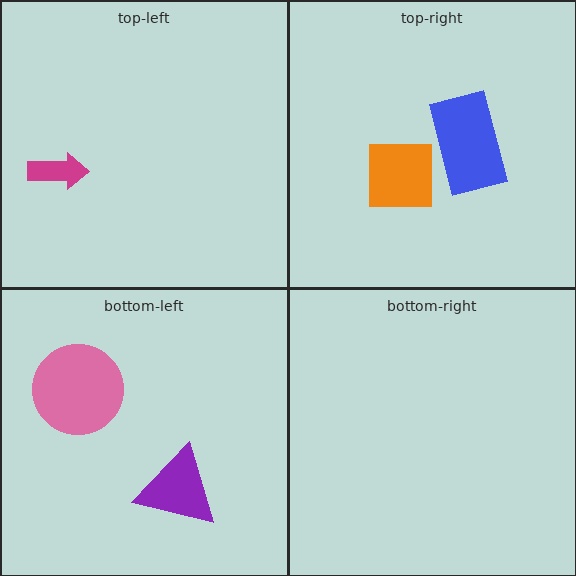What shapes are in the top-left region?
The magenta arrow.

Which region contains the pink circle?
The bottom-left region.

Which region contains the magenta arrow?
The top-left region.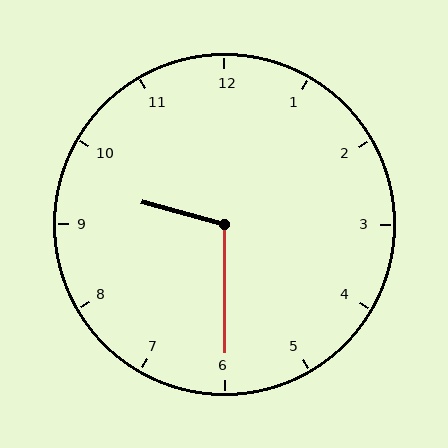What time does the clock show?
9:30.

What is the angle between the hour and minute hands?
Approximately 105 degrees.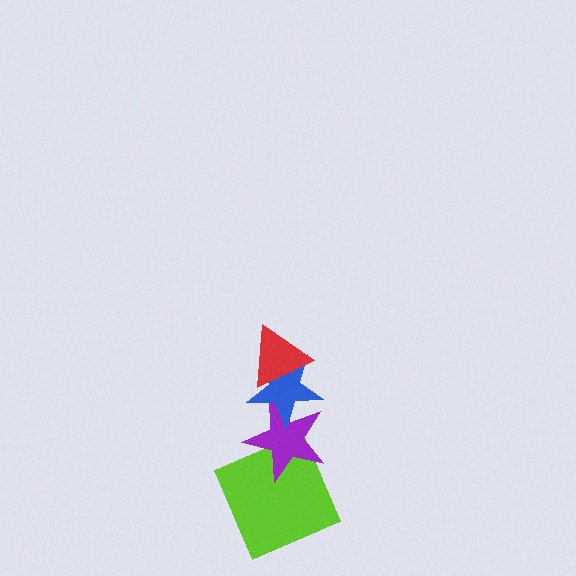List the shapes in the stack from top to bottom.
From top to bottom: the red triangle, the blue star, the purple star, the lime square.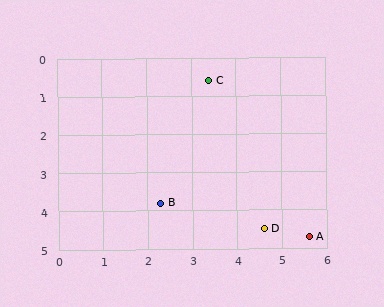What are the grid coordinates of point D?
Point D is at approximately (4.6, 4.5).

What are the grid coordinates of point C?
Point C is at approximately (3.4, 0.6).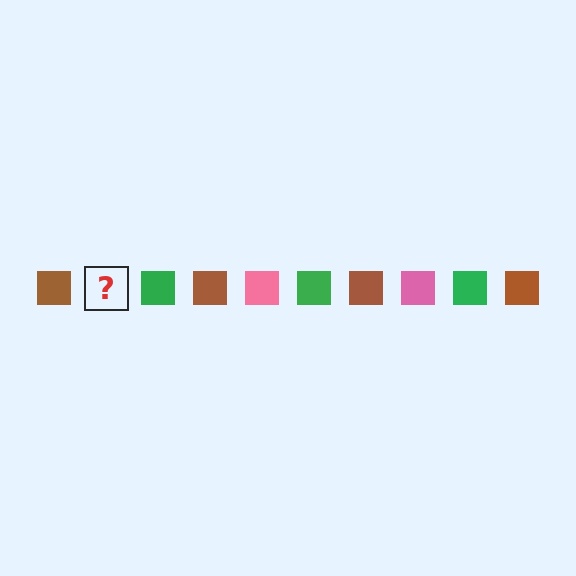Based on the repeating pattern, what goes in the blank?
The blank should be a pink square.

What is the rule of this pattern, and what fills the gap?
The rule is that the pattern cycles through brown, pink, green squares. The gap should be filled with a pink square.